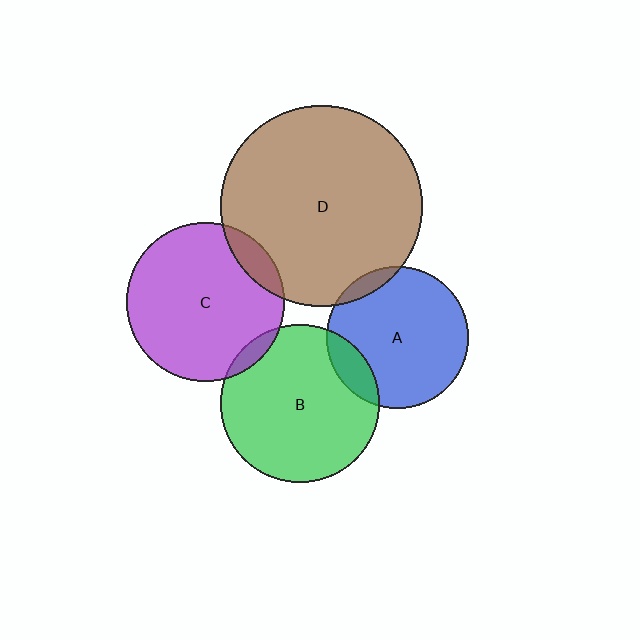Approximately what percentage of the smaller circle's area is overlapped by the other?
Approximately 5%.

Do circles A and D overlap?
Yes.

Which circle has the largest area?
Circle D (brown).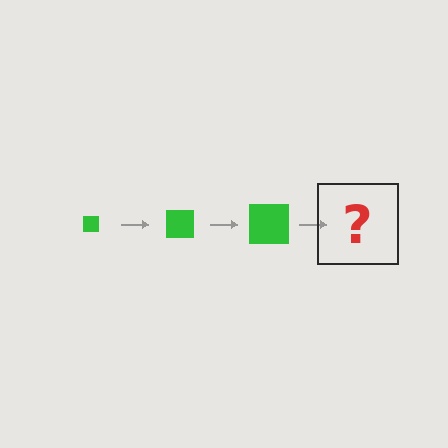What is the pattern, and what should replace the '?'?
The pattern is that the square gets progressively larger each step. The '?' should be a green square, larger than the previous one.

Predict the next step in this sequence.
The next step is a green square, larger than the previous one.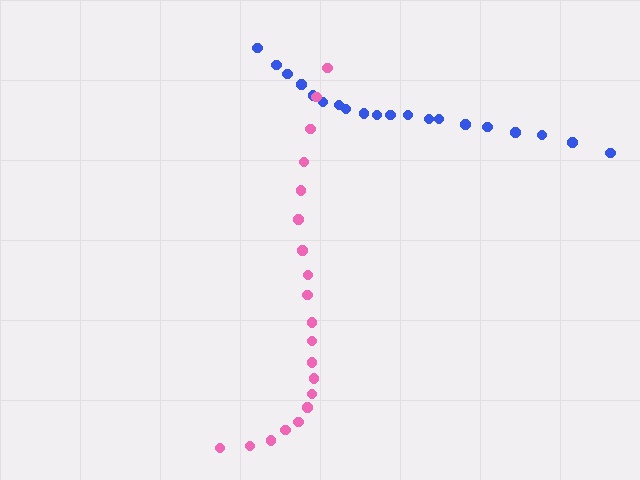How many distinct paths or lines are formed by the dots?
There are 2 distinct paths.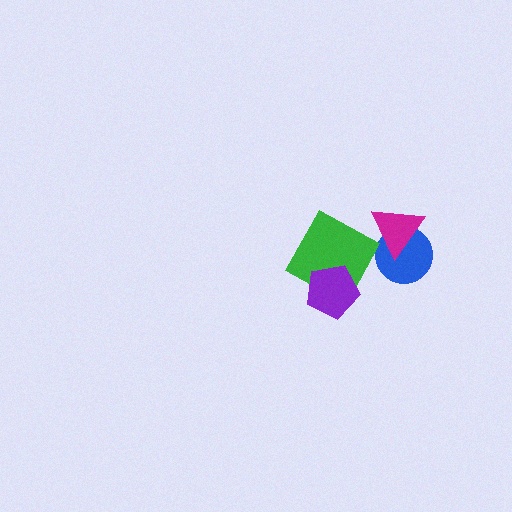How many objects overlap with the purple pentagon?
1 object overlaps with the purple pentagon.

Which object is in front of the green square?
The purple pentagon is in front of the green square.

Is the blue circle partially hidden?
Yes, it is partially covered by another shape.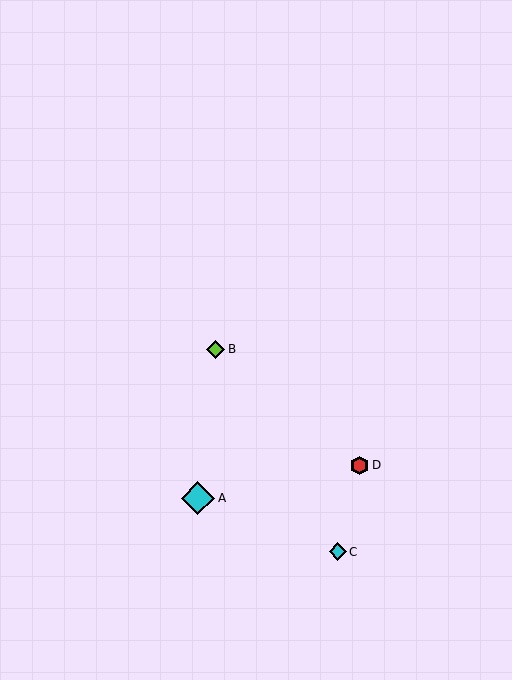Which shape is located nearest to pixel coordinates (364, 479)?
The red hexagon (labeled D) at (359, 465) is nearest to that location.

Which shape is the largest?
The cyan diamond (labeled A) is the largest.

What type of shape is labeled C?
Shape C is a cyan diamond.